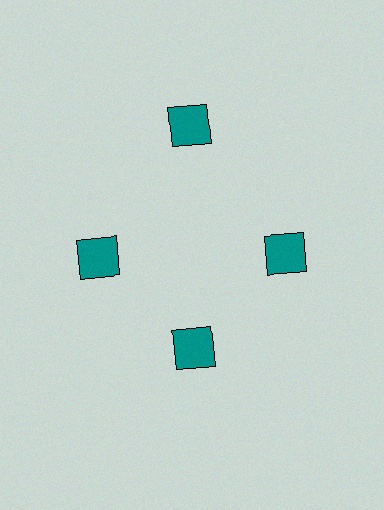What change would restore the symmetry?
The symmetry would be restored by moving it inward, back onto the ring so that all 4 squares sit at equal angles and equal distance from the center.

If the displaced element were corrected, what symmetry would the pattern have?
It would have 4-fold rotational symmetry — the pattern would map onto itself every 90 degrees.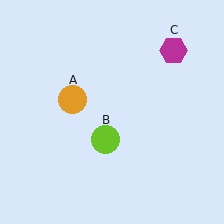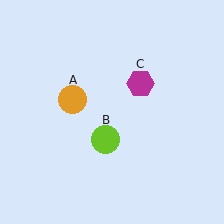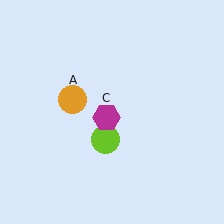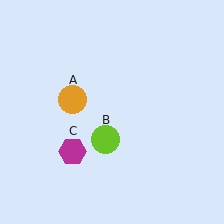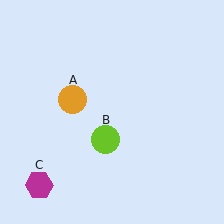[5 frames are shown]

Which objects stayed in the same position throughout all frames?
Orange circle (object A) and lime circle (object B) remained stationary.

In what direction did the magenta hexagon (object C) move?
The magenta hexagon (object C) moved down and to the left.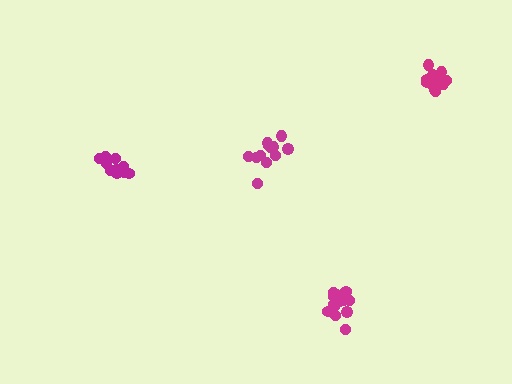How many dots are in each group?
Group 1: 16 dots, Group 2: 15 dots, Group 3: 12 dots, Group 4: 11 dots (54 total).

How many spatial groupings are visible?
There are 4 spatial groupings.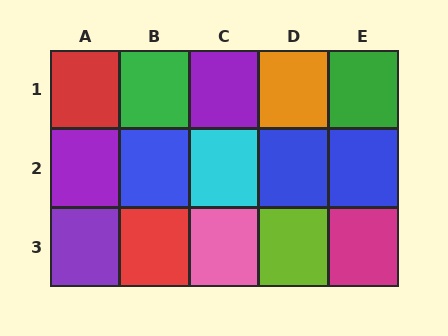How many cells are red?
2 cells are red.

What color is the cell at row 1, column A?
Red.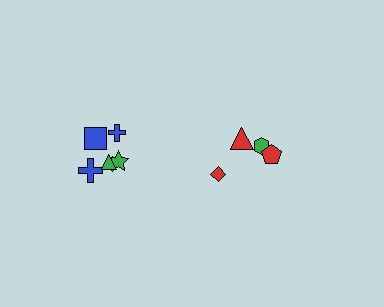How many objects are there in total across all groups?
There are 10 objects.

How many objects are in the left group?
There are 6 objects.